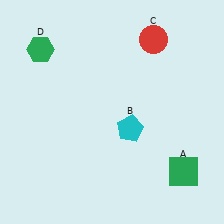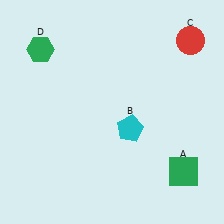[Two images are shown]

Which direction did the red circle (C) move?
The red circle (C) moved right.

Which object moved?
The red circle (C) moved right.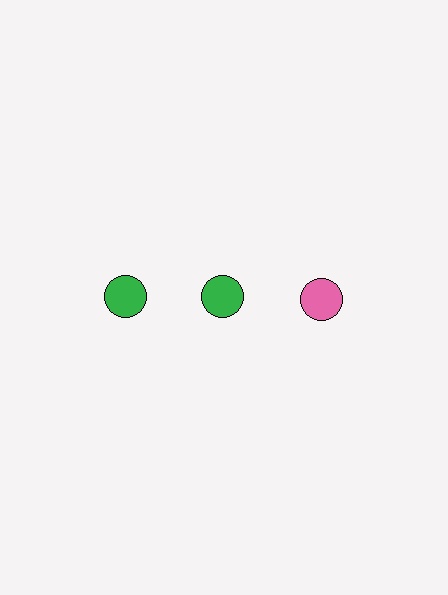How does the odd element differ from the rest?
It has a different color: pink instead of green.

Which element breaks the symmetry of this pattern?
The pink circle in the top row, center column breaks the symmetry. All other shapes are green circles.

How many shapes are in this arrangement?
There are 3 shapes arranged in a grid pattern.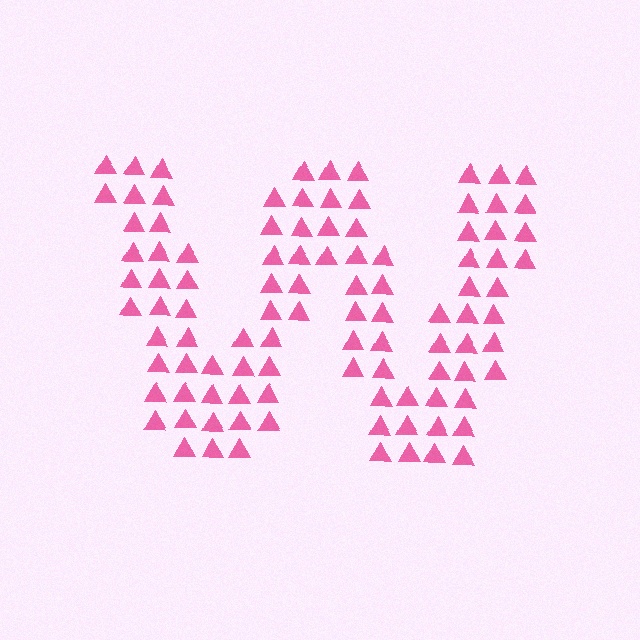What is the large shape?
The large shape is the letter W.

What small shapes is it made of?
It is made of small triangles.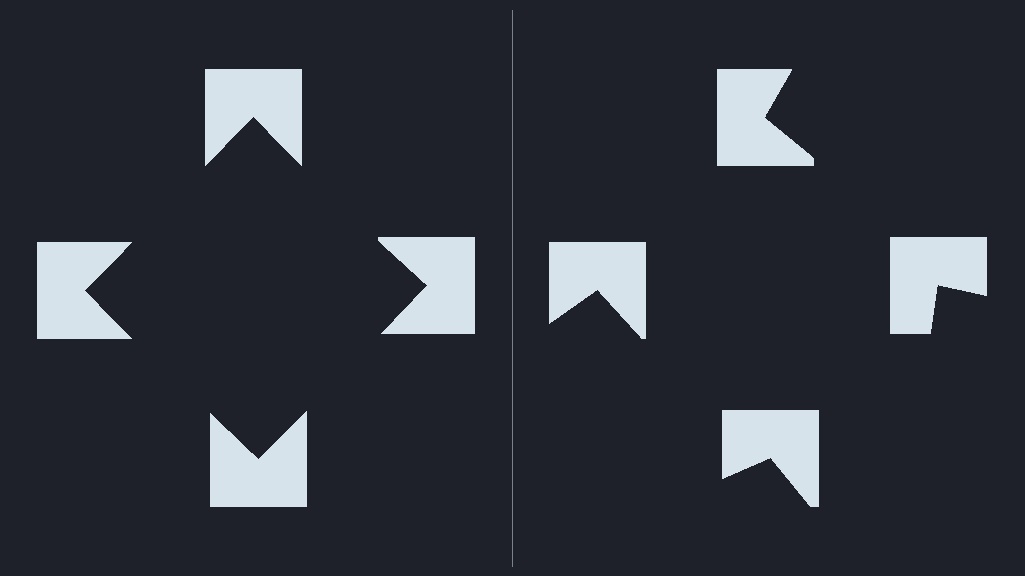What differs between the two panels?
The notched squares are positioned identically on both sides; only the wedge orientations differ. On the left they align to a square; on the right they are misaligned.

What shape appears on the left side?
An illusory square.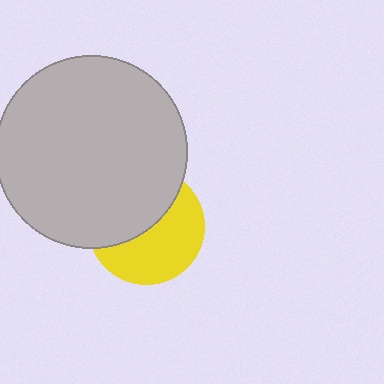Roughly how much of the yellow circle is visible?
About half of it is visible (roughly 52%).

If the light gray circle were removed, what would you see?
You would see the complete yellow circle.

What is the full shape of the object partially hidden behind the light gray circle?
The partially hidden object is a yellow circle.